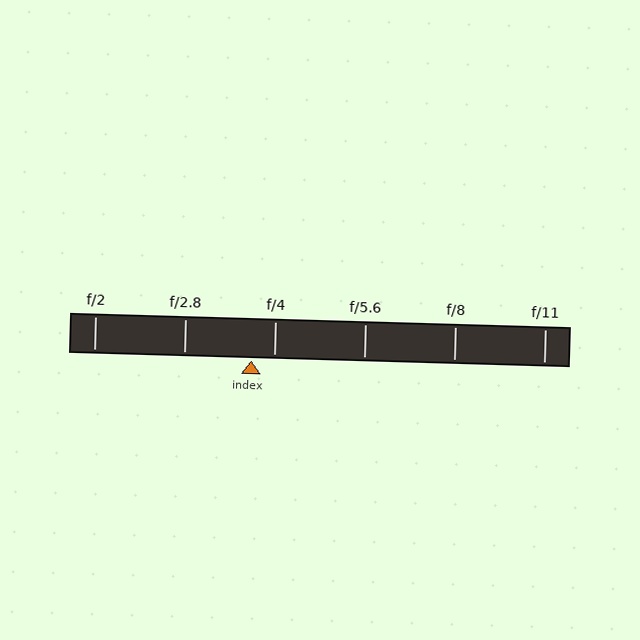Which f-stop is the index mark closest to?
The index mark is closest to f/4.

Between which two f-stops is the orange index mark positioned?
The index mark is between f/2.8 and f/4.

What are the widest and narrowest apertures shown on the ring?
The widest aperture shown is f/2 and the narrowest is f/11.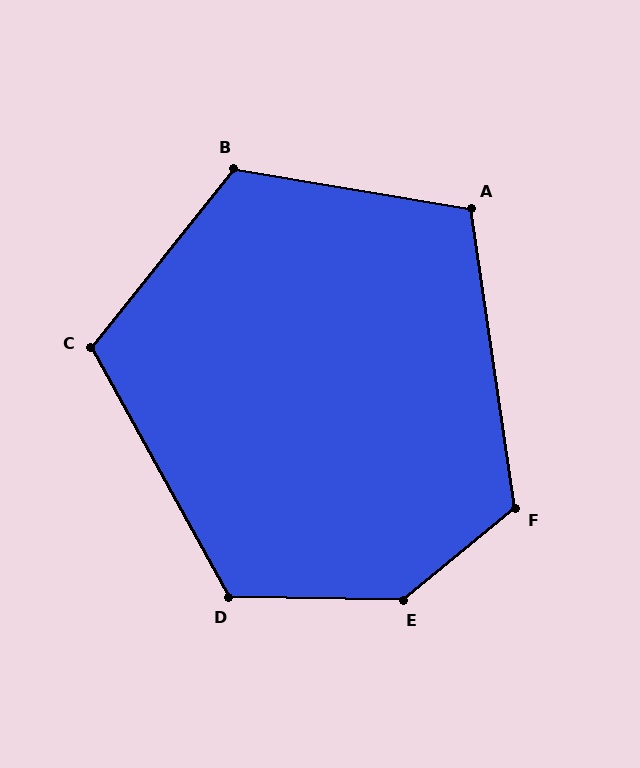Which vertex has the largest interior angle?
E, at approximately 140 degrees.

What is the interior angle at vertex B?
Approximately 119 degrees (obtuse).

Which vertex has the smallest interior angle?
A, at approximately 108 degrees.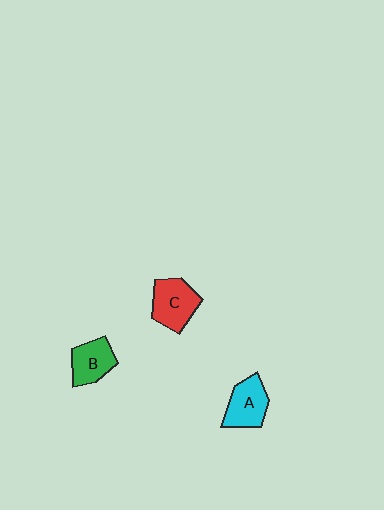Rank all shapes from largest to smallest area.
From largest to smallest: C (red), A (cyan), B (green).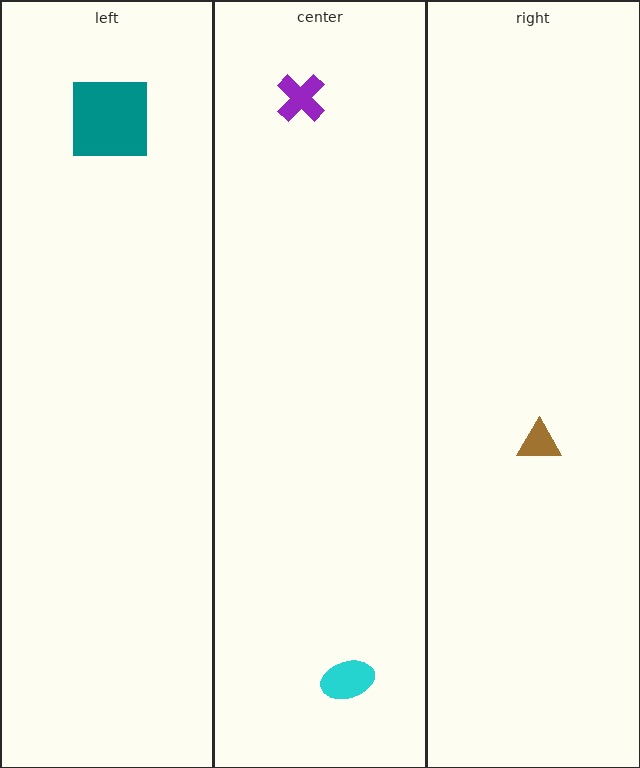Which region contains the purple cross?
The center region.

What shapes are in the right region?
The brown triangle.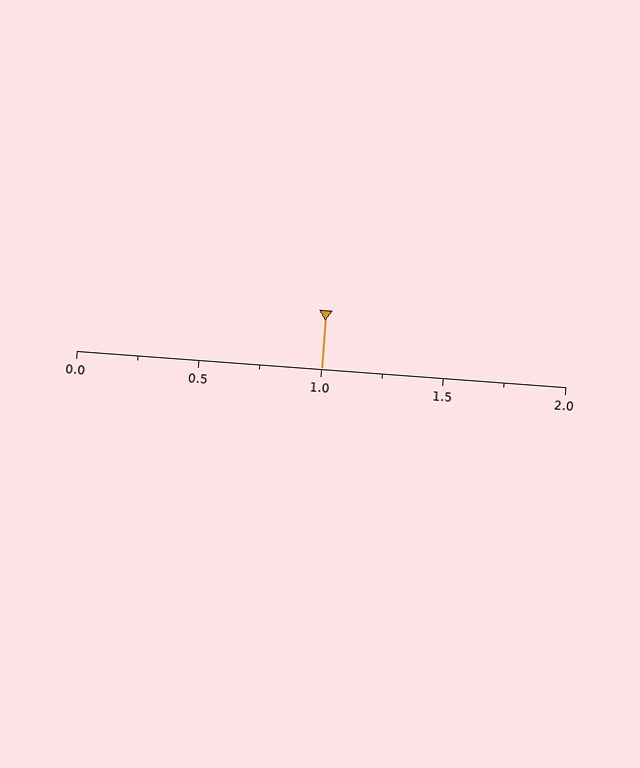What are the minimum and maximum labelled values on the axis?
The axis runs from 0.0 to 2.0.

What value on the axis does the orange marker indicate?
The marker indicates approximately 1.